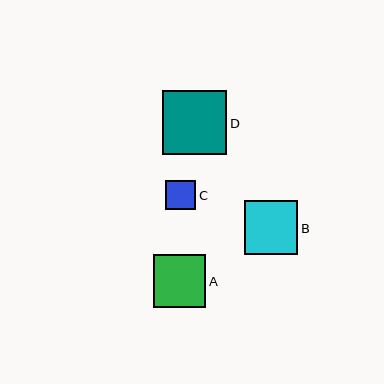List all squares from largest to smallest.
From largest to smallest: D, B, A, C.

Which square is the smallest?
Square C is the smallest with a size of approximately 30 pixels.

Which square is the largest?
Square D is the largest with a size of approximately 64 pixels.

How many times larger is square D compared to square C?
Square D is approximately 2.1 times the size of square C.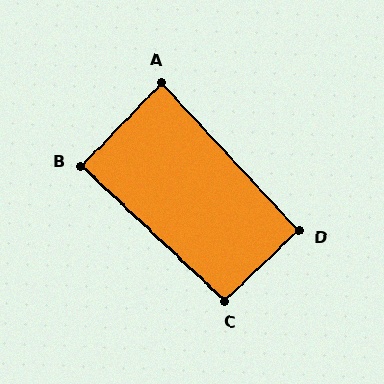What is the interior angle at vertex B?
Approximately 90 degrees (approximately right).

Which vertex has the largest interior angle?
C, at approximately 93 degrees.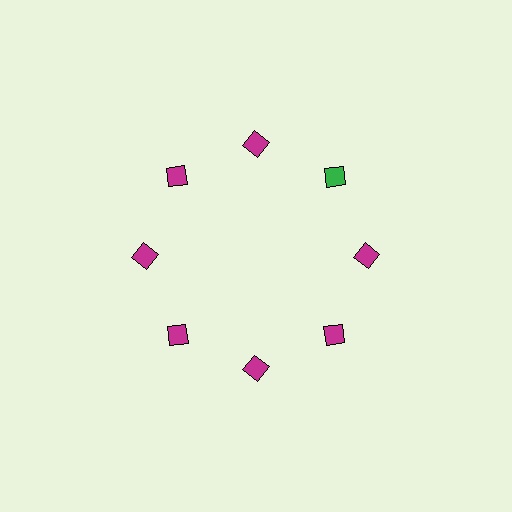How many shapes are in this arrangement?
There are 8 shapes arranged in a ring pattern.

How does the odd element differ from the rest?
It has a different color: green instead of magenta.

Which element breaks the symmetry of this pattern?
The green diamond at roughly the 2 o'clock position breaks the symmetry. All other shapes are magenta diamonds.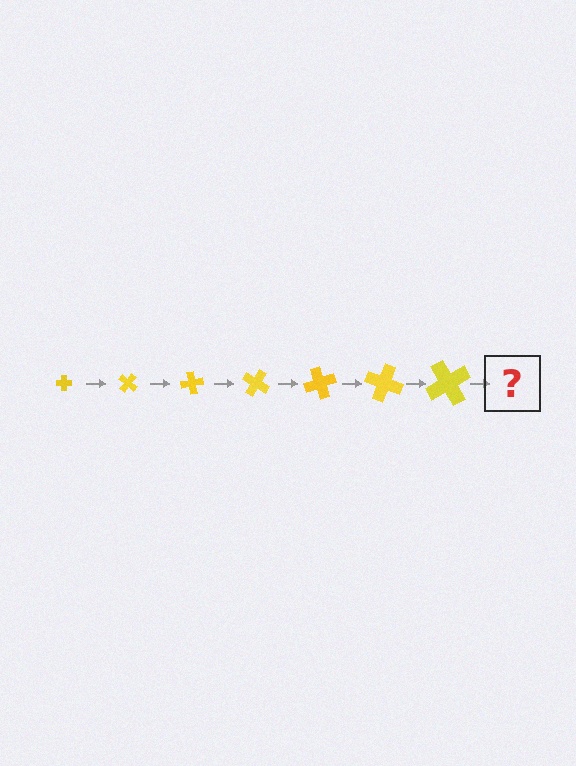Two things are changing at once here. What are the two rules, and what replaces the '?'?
The two rules are that the cross grows larger each step and it rotates 40 degrees each step. The '?' should be a cross, larger than the previous one and rotated 280 degrees from the start.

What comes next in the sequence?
The next element should be a cross, larger than the previous one and rotated 280 degrees from the start.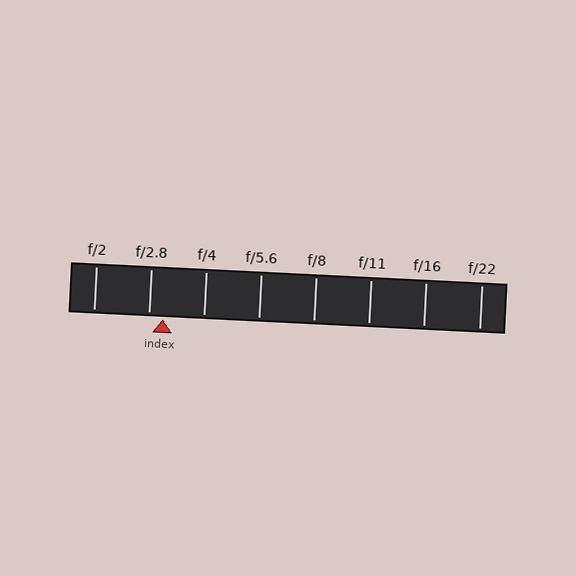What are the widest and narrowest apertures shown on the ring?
The widest aperture shown is f/2 and the narrowest is f/22.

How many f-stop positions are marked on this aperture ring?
There are 8 f-stop positions marked.